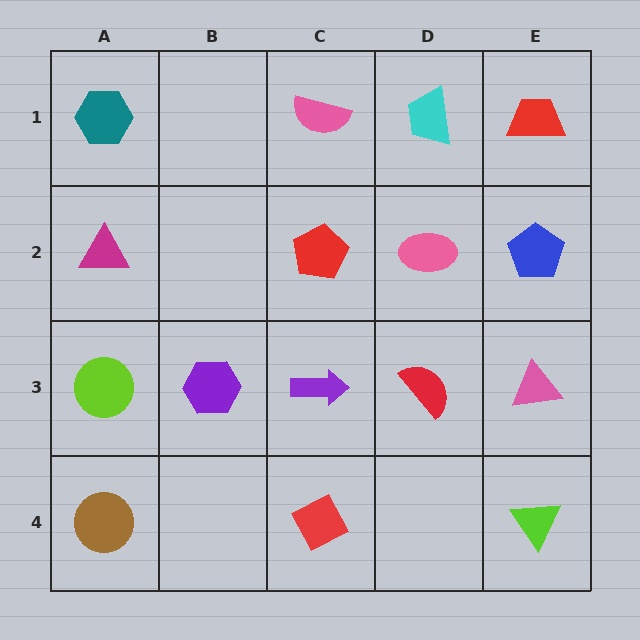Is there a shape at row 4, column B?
No, that cell is empty.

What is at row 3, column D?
A red semicircle.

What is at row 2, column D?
A pink ellipse.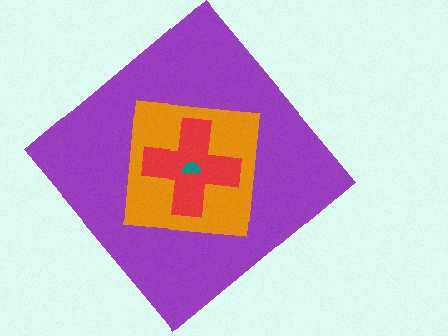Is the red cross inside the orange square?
Yes.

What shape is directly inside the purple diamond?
The orange square.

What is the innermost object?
The teal semicircle.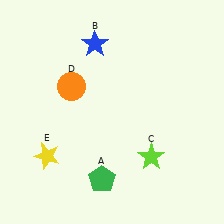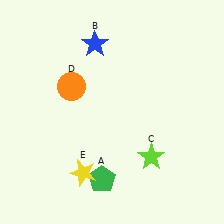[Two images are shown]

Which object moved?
The yellow star (E) moved right.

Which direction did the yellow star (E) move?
The yellow star (E) moved right.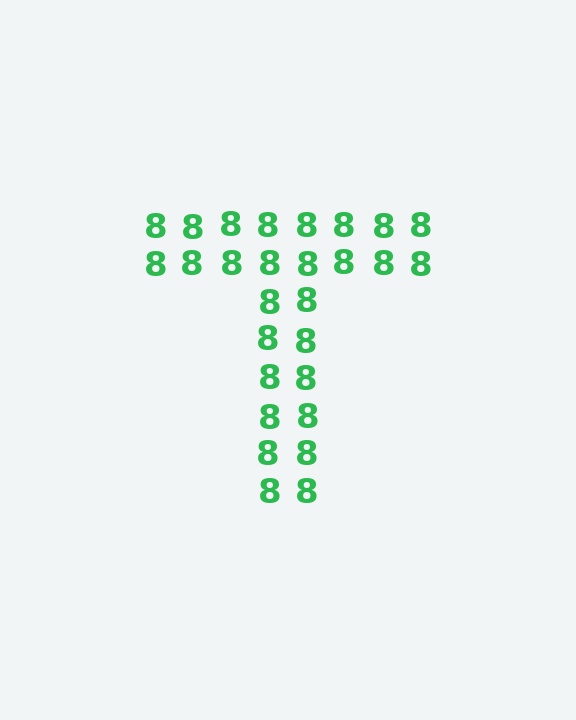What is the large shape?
The large shape is the letter T.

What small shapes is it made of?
It is made of small digit 8's.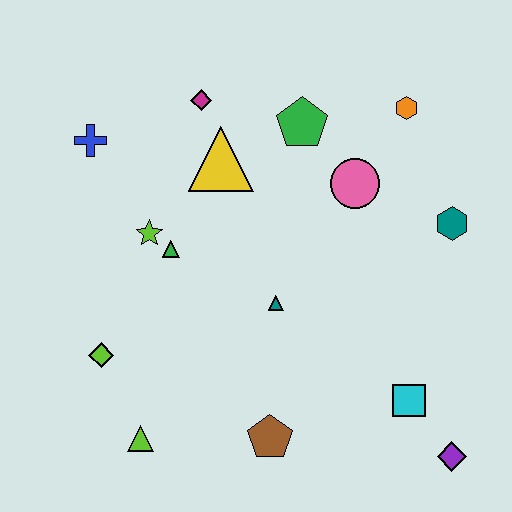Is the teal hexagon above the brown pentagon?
Yes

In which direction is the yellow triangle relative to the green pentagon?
The yellow triangle is to the left of the green pentagon.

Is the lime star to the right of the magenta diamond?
No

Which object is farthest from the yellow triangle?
The purple diamond is farthest from the yellow triangle.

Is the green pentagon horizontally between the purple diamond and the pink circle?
No